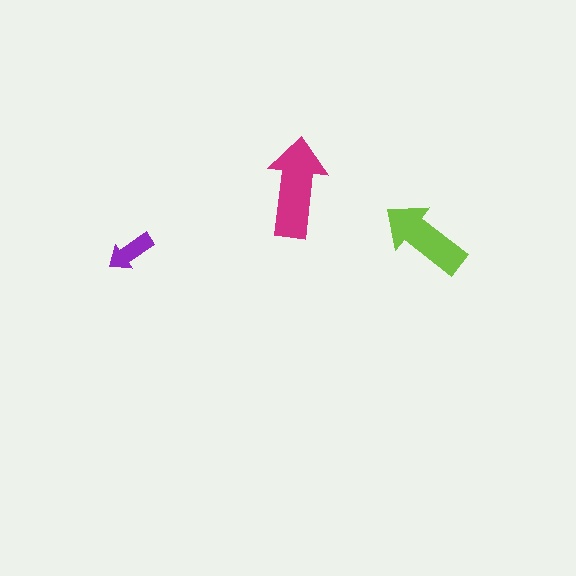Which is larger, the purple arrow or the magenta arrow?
The magenta one.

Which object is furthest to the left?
The purple arrow is leftmost.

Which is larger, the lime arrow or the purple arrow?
The lime one.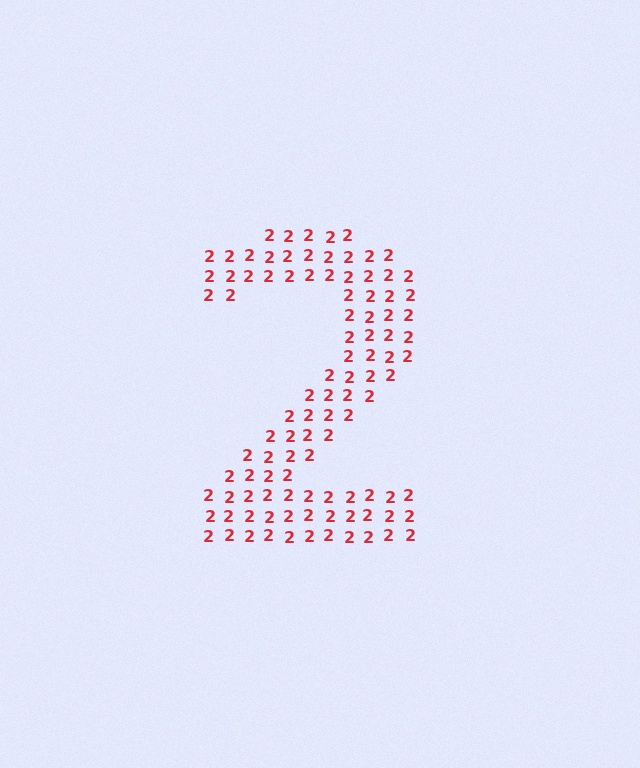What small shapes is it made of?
It is made of small digit 2's.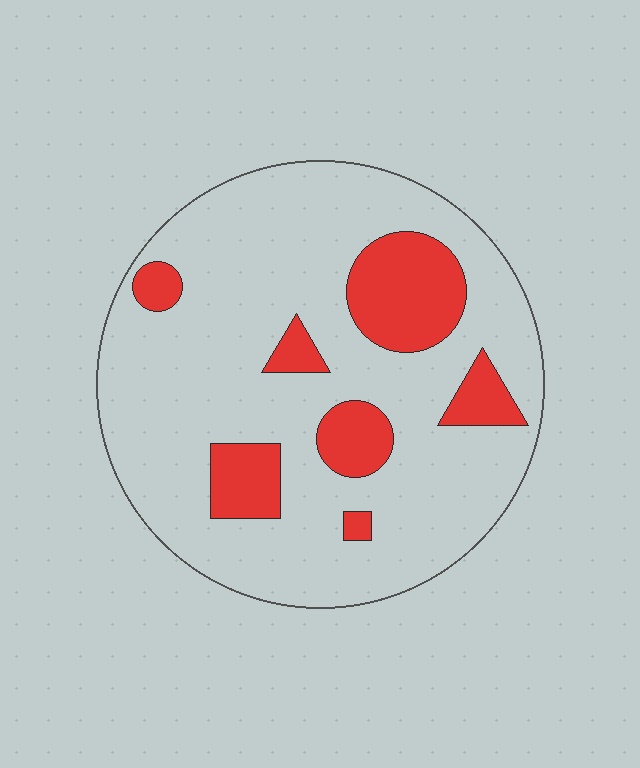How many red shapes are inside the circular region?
7.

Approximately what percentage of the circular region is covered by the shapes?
Approximately 20%.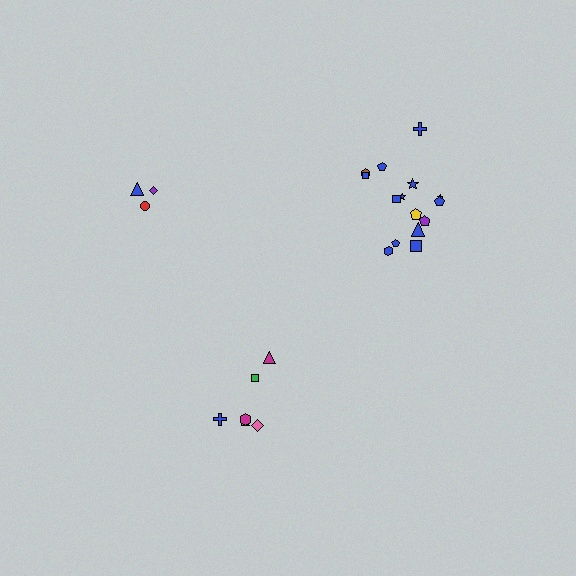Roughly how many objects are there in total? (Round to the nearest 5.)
Roughly 25 objects in total.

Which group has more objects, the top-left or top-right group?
The top-right group.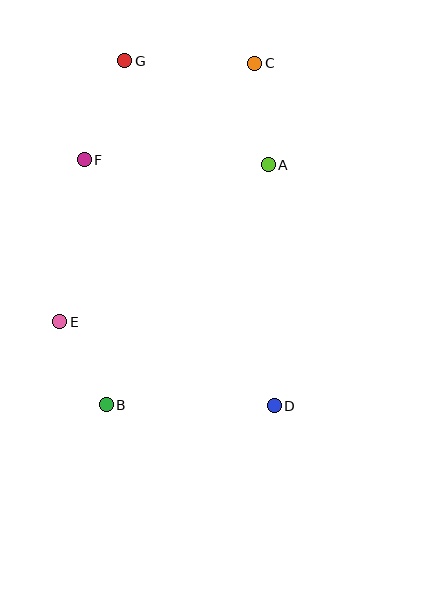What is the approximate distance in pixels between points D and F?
The distance between D and F is approximately 310 pixels.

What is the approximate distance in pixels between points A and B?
The distance between A and B is approximately 290 pixels.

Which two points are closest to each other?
Points B and E are closest to each other.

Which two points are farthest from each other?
Points D and G are farthest from each other.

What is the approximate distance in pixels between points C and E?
The distance between C and E is approximately 324 pixels.